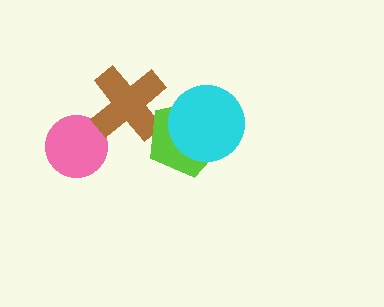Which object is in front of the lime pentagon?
The cyan circle is in front of the lime pentagon.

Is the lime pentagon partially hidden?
Yes, it is partially covered by another shape.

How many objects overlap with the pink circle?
0 objects overlap with the pink circle.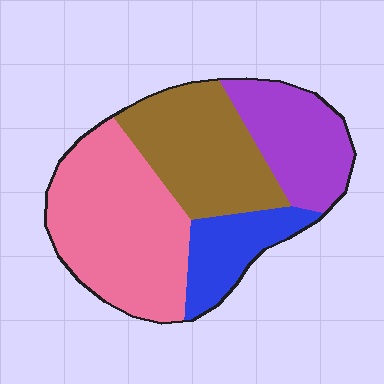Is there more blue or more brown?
Brown.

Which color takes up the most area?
Pink, at roughly 40%.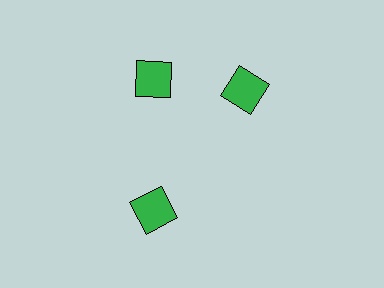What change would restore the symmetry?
The symmetry would be restored by rotating it back into even spacing with its neighbors so that all 3 squares sit at equal angles and equal distance from the center.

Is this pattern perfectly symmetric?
No. The 3 green squares are arranged in a ring, but one element near the 3 o'clock position is rotated out of alignment along the ring, breaking the 3-fold rotational symmetry.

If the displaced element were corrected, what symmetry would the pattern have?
It would have 3-fold rotational symmetry — the pattern would map onto itself every 120 degrees.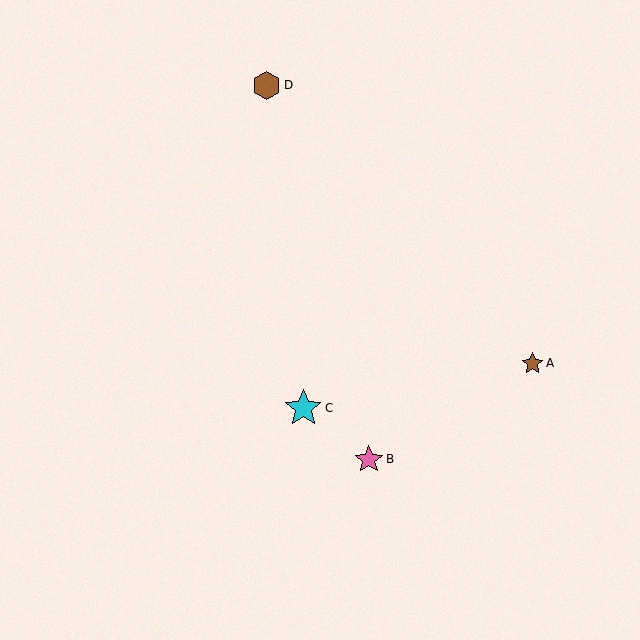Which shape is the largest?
The cyan star (labeled C) is the largest.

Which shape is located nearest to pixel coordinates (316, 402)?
The cyan star (labeled C) at (303, 408) is nearest to that location.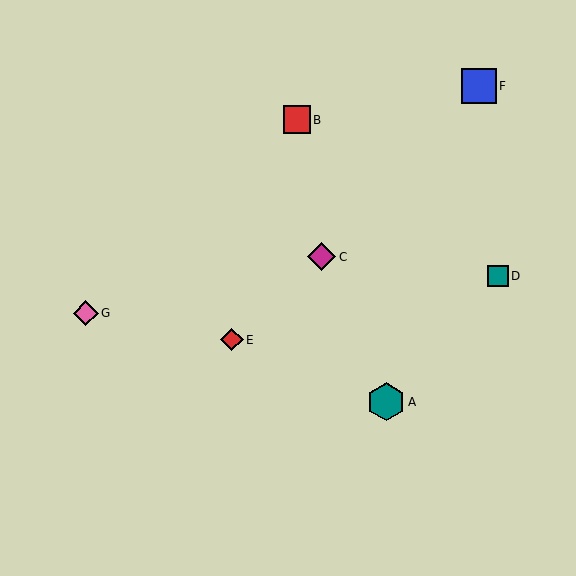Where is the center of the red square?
The center of the red square is at (297, 120).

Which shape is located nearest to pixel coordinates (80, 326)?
The pink diamond (labeled G) at (86, 313) is nearest to that location.